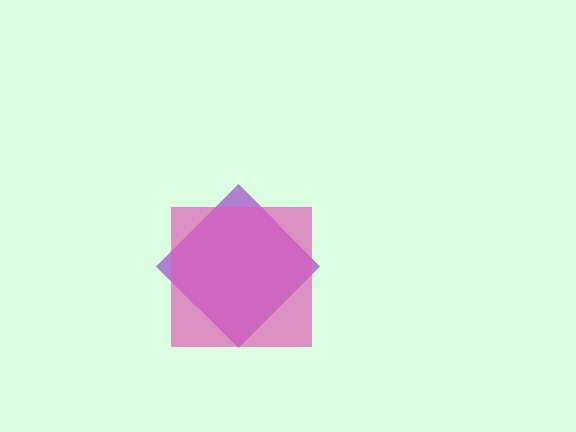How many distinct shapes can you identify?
There are 2 distinct shapes: a purple diamond, a pink square.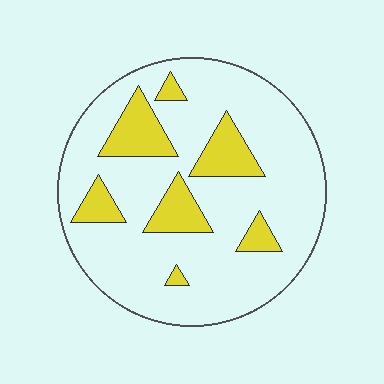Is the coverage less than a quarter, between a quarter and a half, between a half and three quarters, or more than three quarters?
Less than a quarter.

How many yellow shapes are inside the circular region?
7.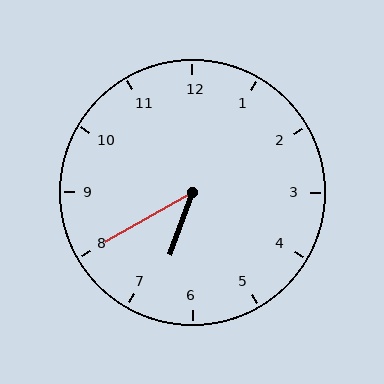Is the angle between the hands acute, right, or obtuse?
It is acute.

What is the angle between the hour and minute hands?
Approximately 40 degrees.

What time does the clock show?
6:40.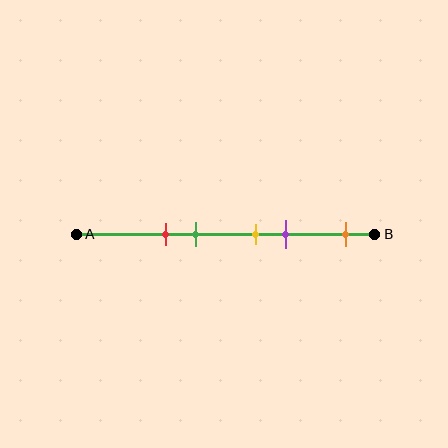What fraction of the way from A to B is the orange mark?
The orange mark is approximately 90% (0.9) of the way from A to B.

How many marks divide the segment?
There are 5 marks dividing the segment.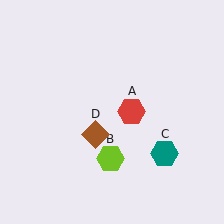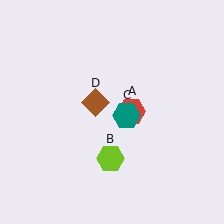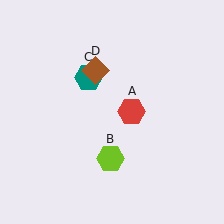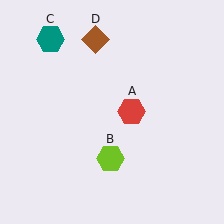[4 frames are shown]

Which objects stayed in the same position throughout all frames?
Red hexagon (object A) and lime hexagon (object B) remained stationary.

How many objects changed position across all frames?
2 objects changed position: teal hexagon (object C), brown diamond (object D).